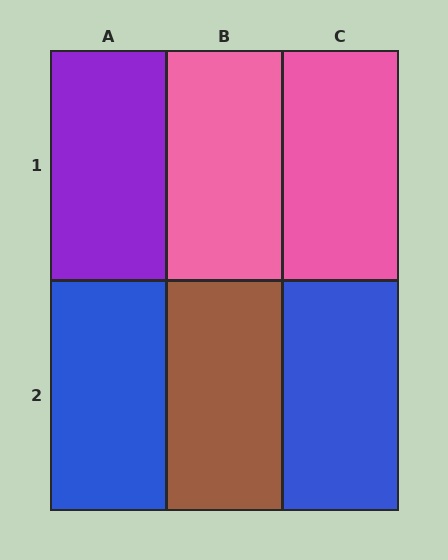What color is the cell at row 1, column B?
Pink.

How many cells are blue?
2 cells are blue.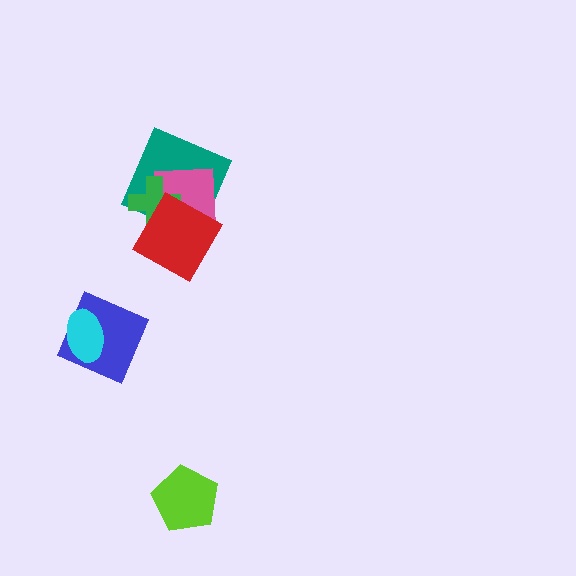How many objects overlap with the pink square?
3 objects overlap with the pink square.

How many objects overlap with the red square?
3 objects overlap with the red square.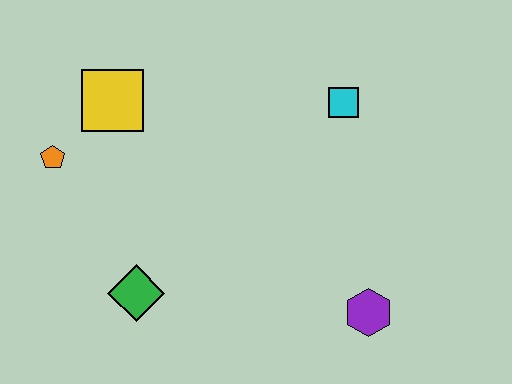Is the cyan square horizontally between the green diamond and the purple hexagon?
Yes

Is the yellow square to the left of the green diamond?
Yes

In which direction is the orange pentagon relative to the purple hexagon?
The orange pentagon is to the left of the purple hexagon.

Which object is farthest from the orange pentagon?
The purple hexagon is farthest from the orange pentagon.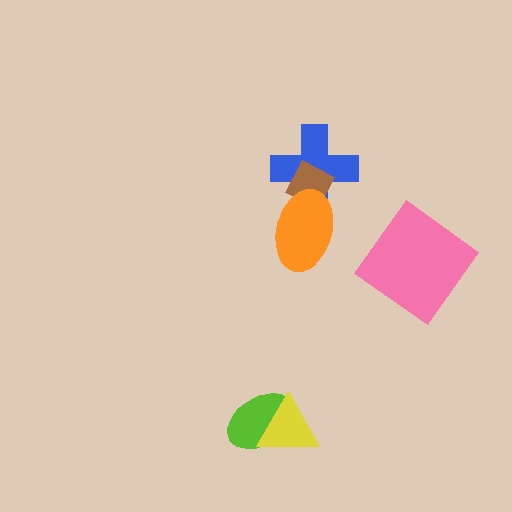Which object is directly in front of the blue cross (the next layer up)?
The brown diamond is directly in front of the blue cross.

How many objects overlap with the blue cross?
2 objects overlap with the blue cross.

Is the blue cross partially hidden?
Yes, it is partially covered by another shape.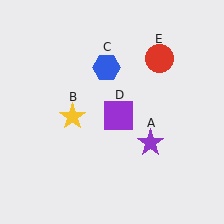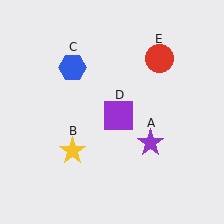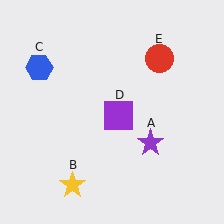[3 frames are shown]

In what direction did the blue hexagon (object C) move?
The blue hexagon (object C) moved left.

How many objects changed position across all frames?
2 objects changed position: yellow star (object B), blue hexagon (object C).